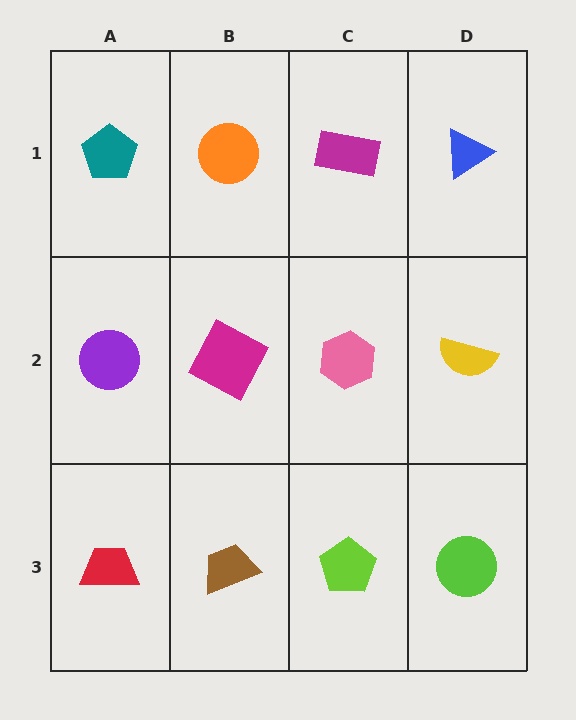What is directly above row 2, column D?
A blue triangle.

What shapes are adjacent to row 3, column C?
A pink hexagon (row 2, column C), a brown trapezoid (row 3, column B), a lime circle (row 3, column D).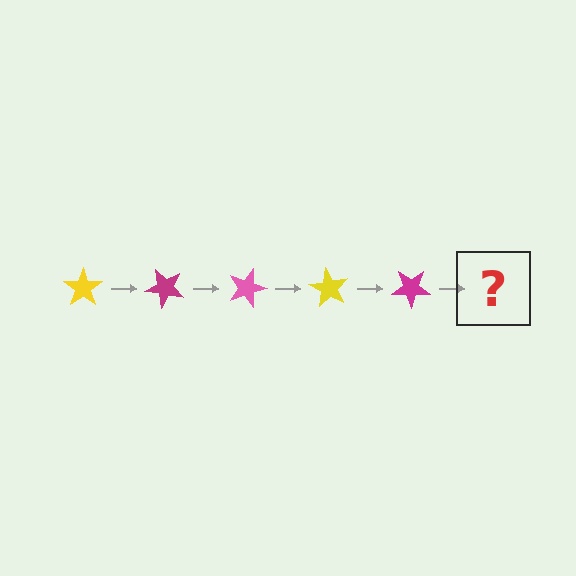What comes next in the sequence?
The next element should be a pink star, rotated 225 degrees from the start.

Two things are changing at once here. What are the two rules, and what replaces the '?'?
The two rules are that it rotates 45 degrees each step and the color cycles through yellow, magenta, and pink. The '?' should be a pink star, rotated 225 degrees from the start.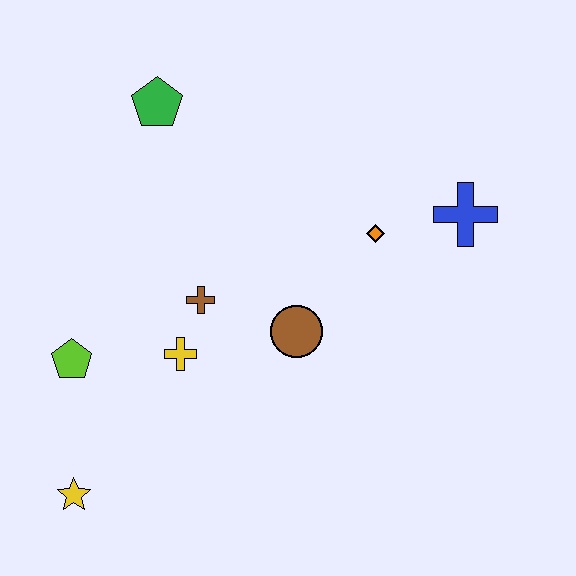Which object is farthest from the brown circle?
The yellow star is farthest from the brown circle.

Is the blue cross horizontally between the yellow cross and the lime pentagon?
No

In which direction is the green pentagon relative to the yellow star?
The green pentagon is above the yellow star.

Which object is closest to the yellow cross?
The brown cross is closest to the yellow cross.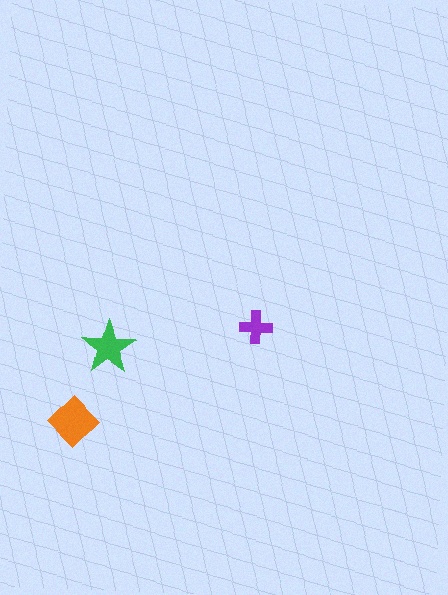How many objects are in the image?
There are 3 objects in the image.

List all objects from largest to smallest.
The orange diamond, the green star, the purple cross.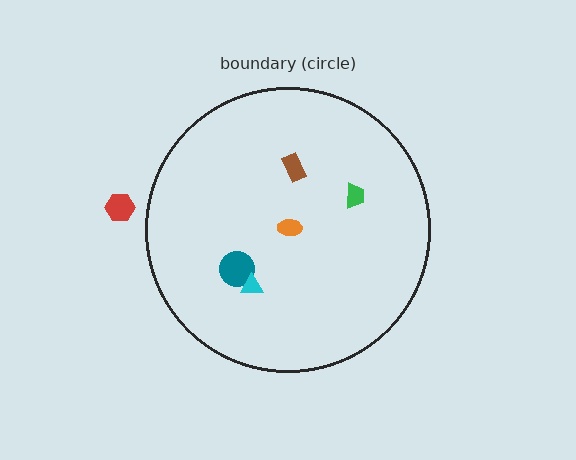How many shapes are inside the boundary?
5 inside, 1 outside.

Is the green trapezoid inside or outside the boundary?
Inside.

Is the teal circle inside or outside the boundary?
Inside.